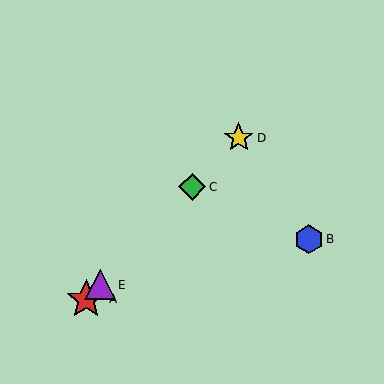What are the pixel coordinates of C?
Object C is at (192, 187).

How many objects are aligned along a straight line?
4 objects (A, C, D, E) are aligned along a straight line.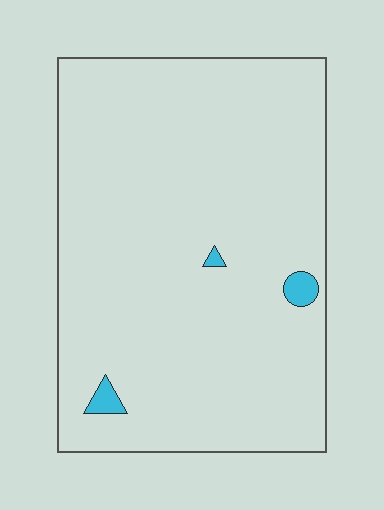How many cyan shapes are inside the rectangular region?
3.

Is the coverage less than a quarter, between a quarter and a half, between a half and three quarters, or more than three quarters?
Less than a quarter.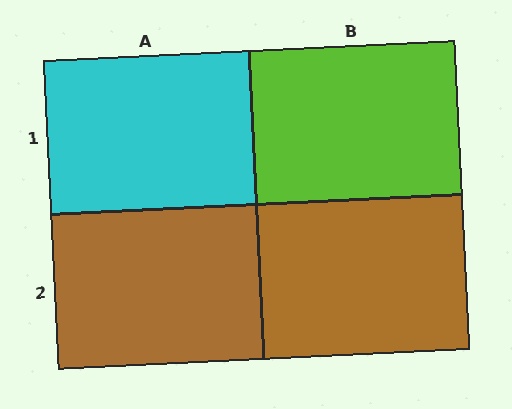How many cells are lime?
1 cell is lime.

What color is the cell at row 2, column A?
Brown.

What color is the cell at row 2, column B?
Brown.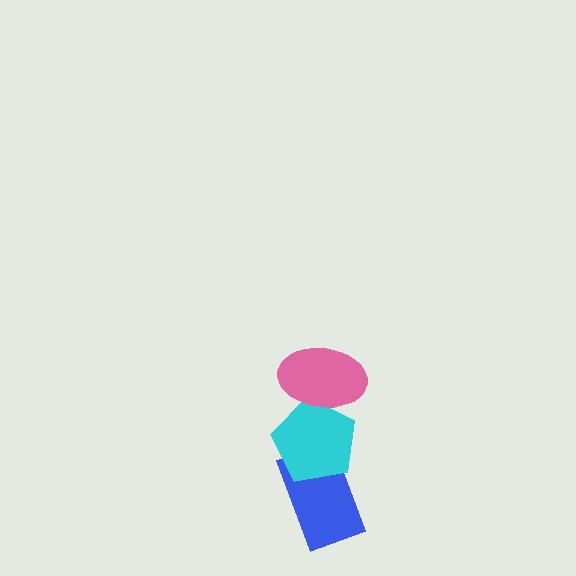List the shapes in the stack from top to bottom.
From top to bottom: the pink ellipse, the cyan pentagon, the blue rectangle.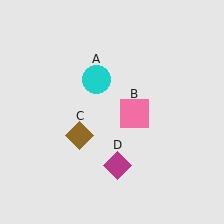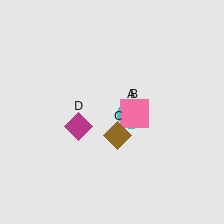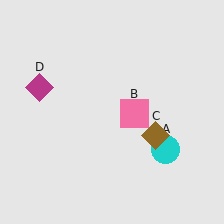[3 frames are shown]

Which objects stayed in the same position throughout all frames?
Pink square (object B) remained stationary.